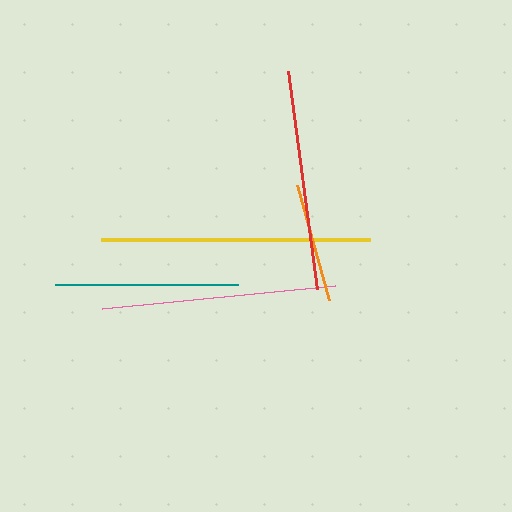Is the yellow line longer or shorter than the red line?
The yellow line is longer than the red line.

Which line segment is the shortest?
The orange line is the shortest at approximately 119 pixels.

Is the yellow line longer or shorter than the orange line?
The yellow line is longer than the orange line.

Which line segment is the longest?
The yellow line is the longest at approximately 269 pixels.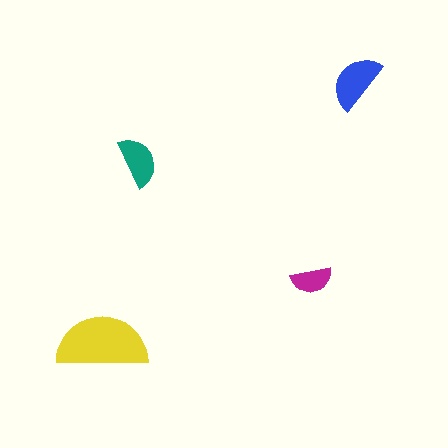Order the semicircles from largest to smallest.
the yellow one, the blue one, the teal one, the magenta one.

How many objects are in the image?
There are 4 objects in the image.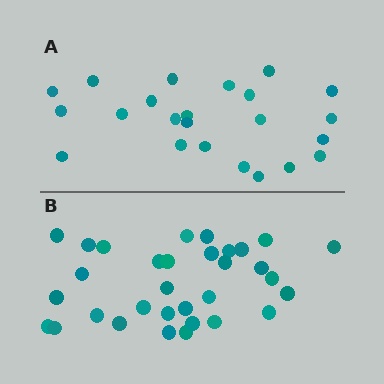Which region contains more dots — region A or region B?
Region B (the bottom region) has more dots.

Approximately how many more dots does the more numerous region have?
Region B has roughly 8 or so more dots than region A.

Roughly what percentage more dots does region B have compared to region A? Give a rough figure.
About 40% more.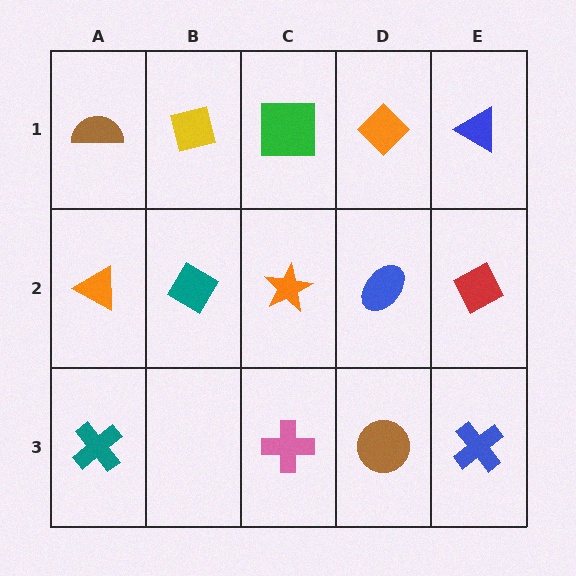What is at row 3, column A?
A teal cross.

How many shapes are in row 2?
5 shapes.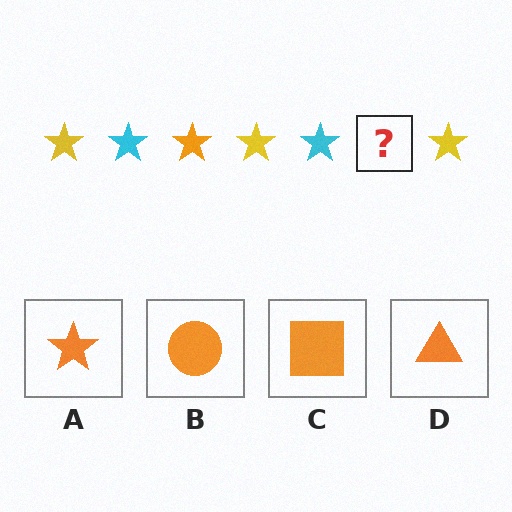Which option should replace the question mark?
Option A.